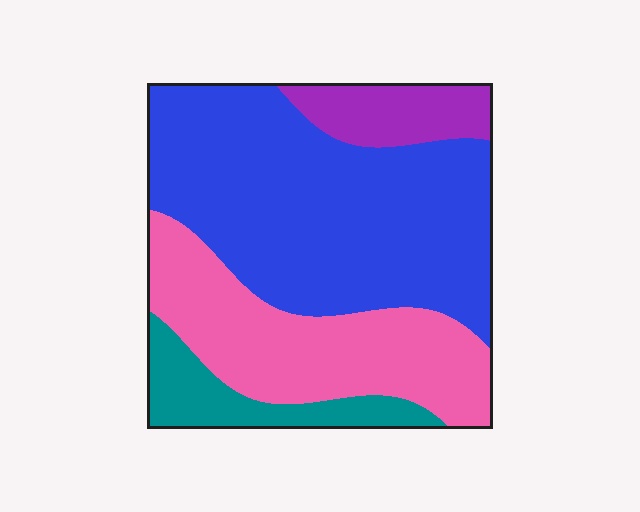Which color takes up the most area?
Blue, at roughly 50%.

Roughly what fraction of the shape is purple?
Purple covers about 10% of the shape.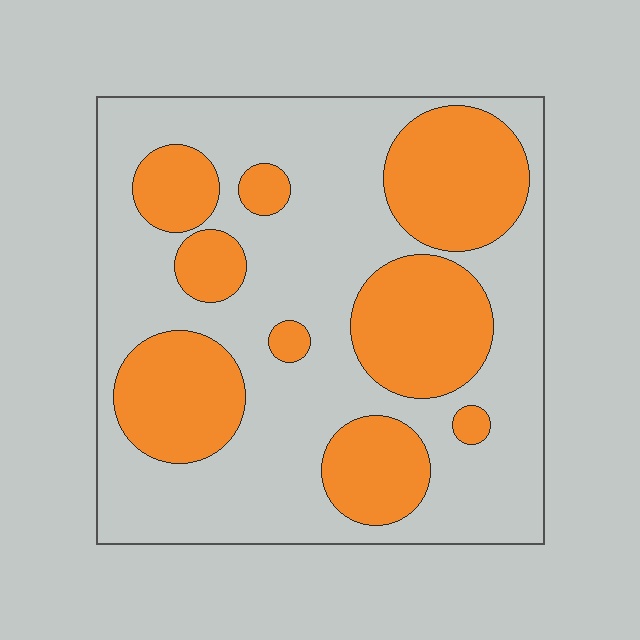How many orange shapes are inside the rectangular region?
9.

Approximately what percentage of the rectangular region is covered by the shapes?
Approximately 35%.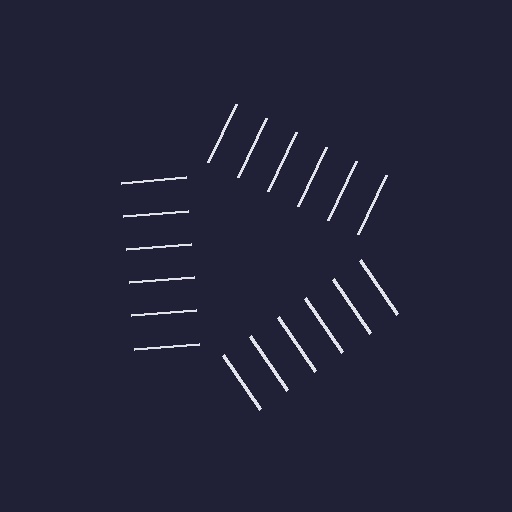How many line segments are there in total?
18 — 6 along each of the 3 edges.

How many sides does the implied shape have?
3 sides — the line-ends trace a triangle.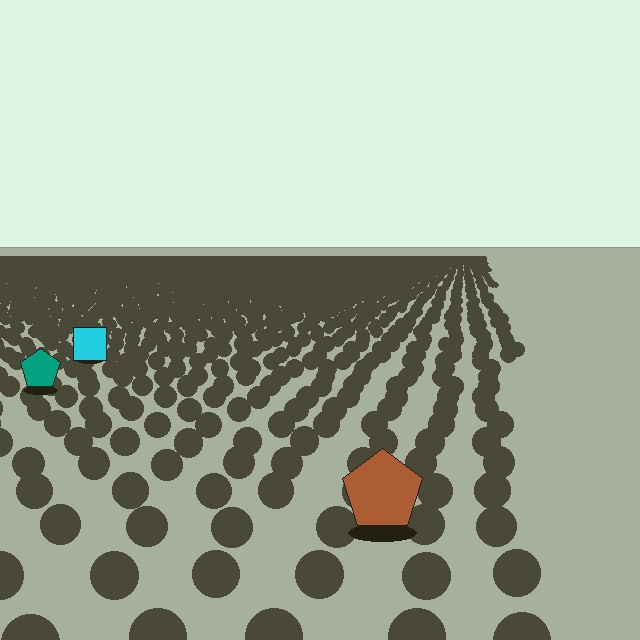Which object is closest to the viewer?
The brown pentagon is closest. The texture marks near it are larger and more spread out.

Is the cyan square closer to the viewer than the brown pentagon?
No. The brown pentagon is closer — you can tell from the texture gradient: the ground texture is coarser near it.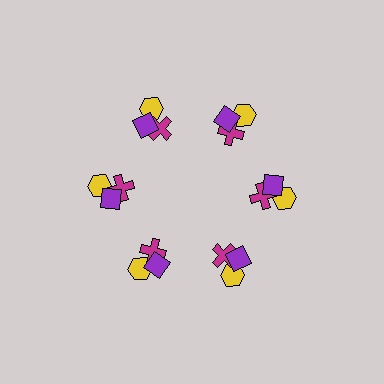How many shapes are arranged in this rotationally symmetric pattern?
There are 18 shapes, arranged in 6 groups of 3.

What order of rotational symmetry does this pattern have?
This pattern has 6-fold rotational symmetry.